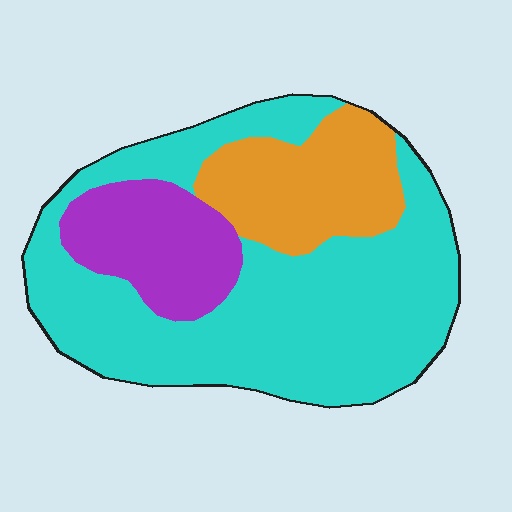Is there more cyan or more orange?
Cyan.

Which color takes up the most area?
Cyan, at roughly 65%.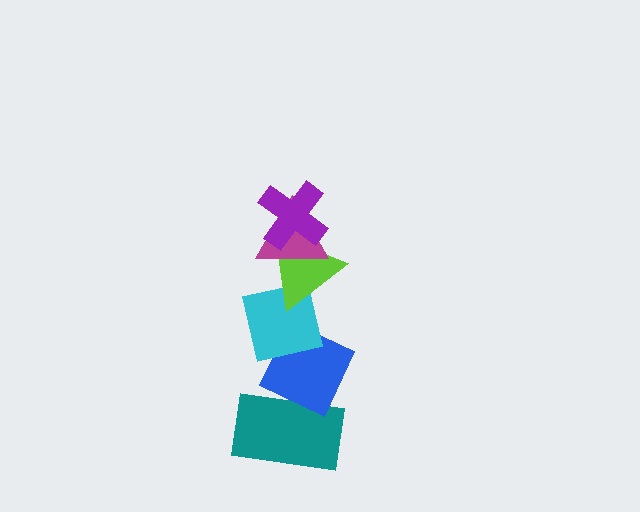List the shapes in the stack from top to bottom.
From top to bottom: the purple cross, the magenta triangle, the lime triangle, the cyan square, the blue diamond, the teal rectangle.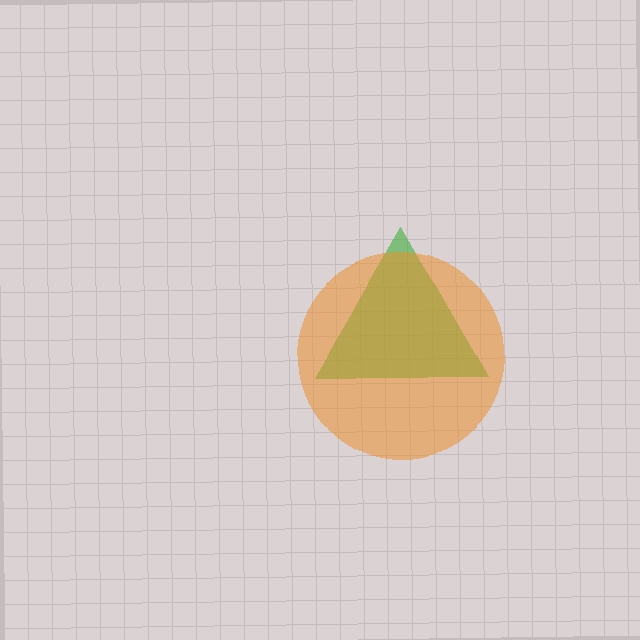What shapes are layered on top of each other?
The layered shapes are: a green triangle, an orange circle.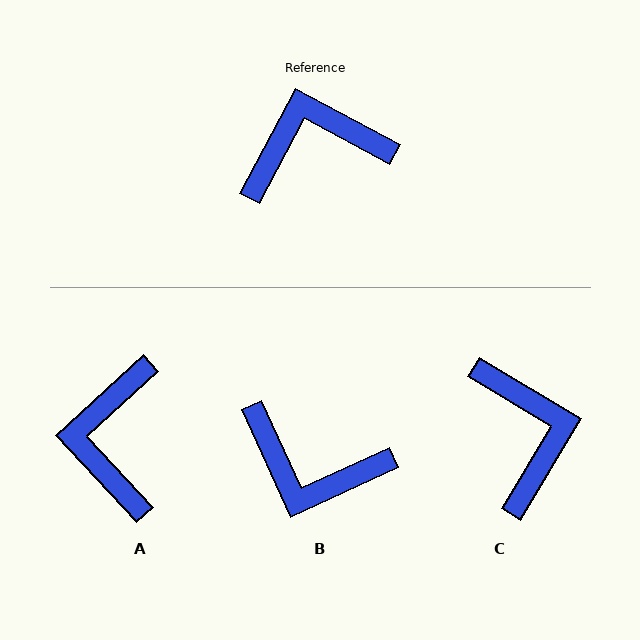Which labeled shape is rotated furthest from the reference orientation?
B, about 143 degrees away.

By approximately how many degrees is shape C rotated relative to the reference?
Approximately 93 degrees clockwise.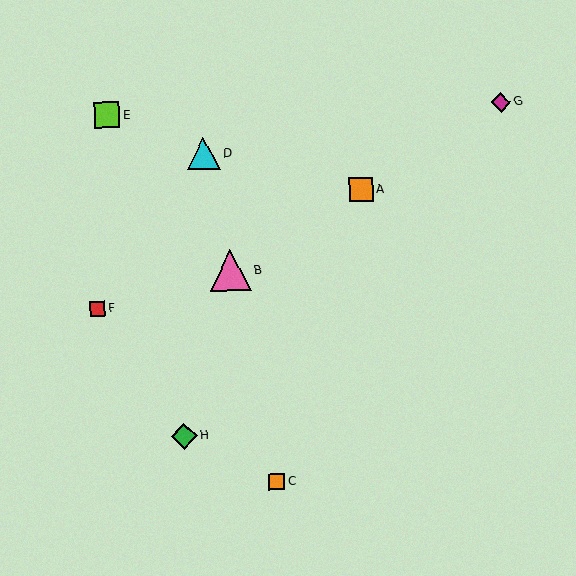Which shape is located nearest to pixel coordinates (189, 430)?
The green diamond (labeled H) at (184, 436) is nearest to that location.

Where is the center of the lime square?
The center of the lime square is at (107, 115).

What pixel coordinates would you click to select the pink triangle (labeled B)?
Click at (230, 271) to select the pink triangle B.